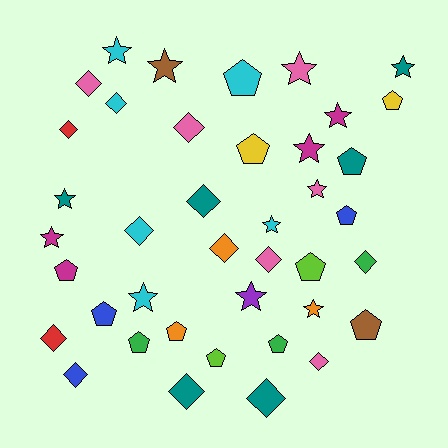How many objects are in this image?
There are 40 objects.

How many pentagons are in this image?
There are 13 pentagons.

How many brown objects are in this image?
There are 2 brown objects.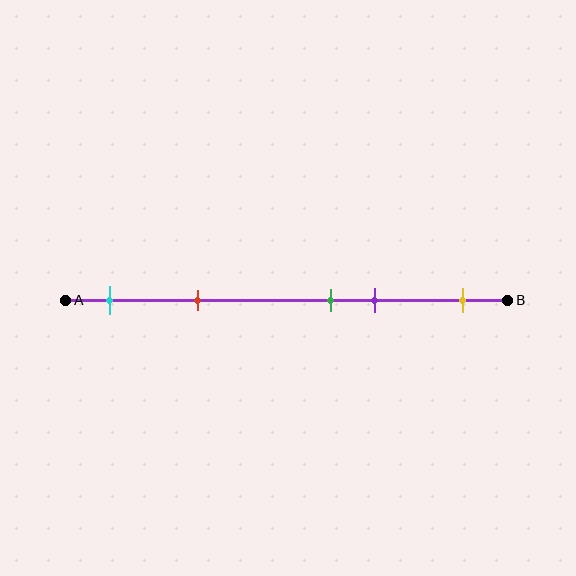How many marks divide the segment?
There are 5 marks dividing the segment.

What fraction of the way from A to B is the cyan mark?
The cyan mark is approximately 10% (0.1) of the way from A to B.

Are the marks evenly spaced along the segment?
No, the marks are not evenly spaced.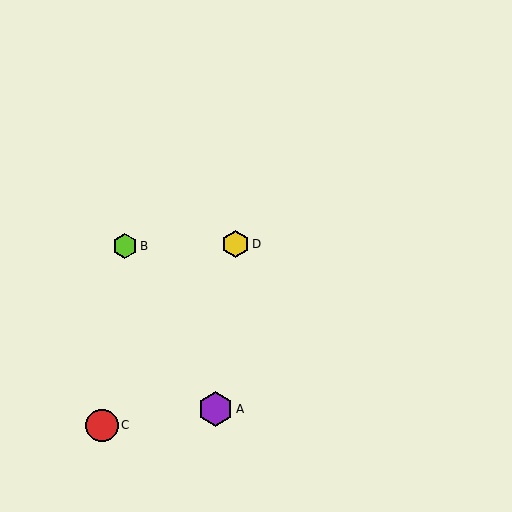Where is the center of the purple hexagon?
The center of the purple hexagon is at (215, 409).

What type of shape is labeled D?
Shape D is a yellow hexagon.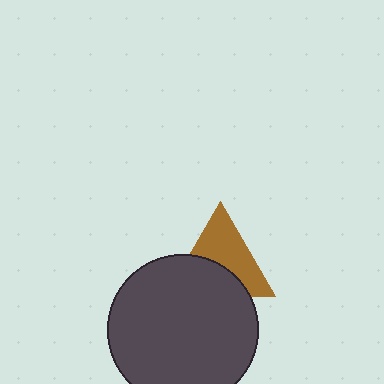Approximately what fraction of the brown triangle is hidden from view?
Roughly 44% of the brown triangle is hidden behind the dark gray circle.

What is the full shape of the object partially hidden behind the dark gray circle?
The partially hidden object is a brown triangle.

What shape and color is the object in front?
The object in front is a dark gray circle.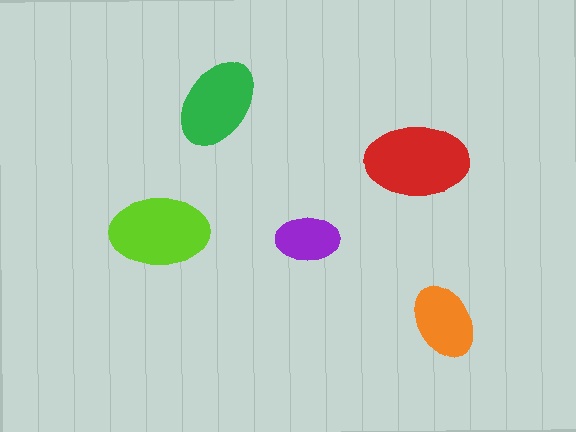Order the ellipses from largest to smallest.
the red one, the lime one, the green one, the orange one, the purple one.